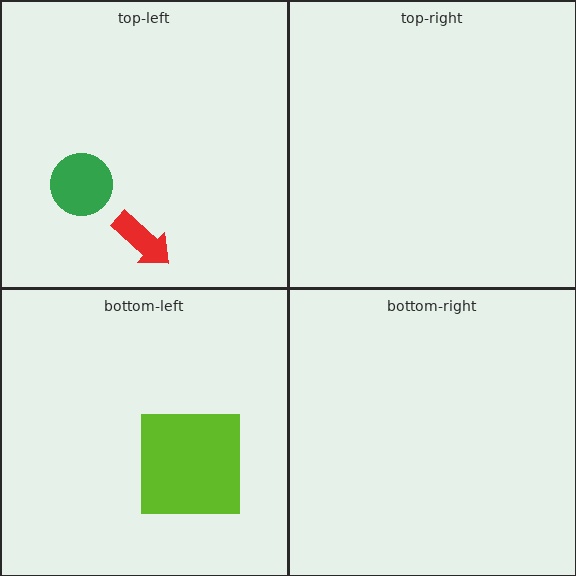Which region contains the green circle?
The top-left region.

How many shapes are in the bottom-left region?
1.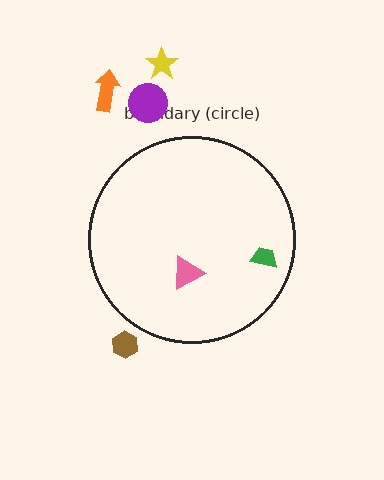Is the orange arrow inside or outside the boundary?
Outside.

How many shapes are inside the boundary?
2 inside, 4 outside.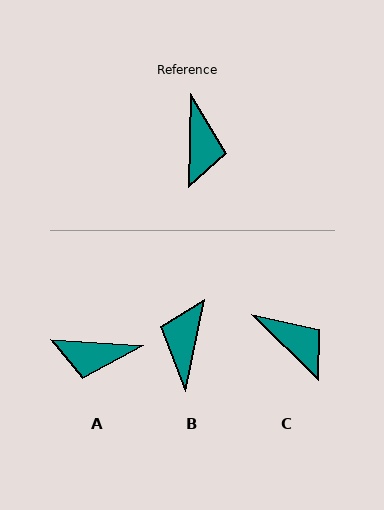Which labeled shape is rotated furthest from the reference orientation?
B, about 169 degrees away.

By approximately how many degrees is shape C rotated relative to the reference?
Approximately 47 degrees counter-clockwise.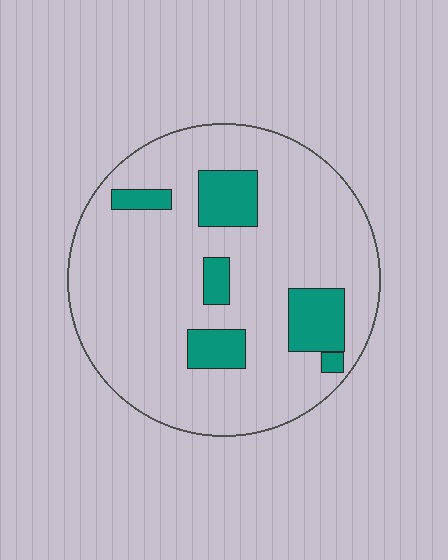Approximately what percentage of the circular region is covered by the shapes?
Approximately 15%.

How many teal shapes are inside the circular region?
6.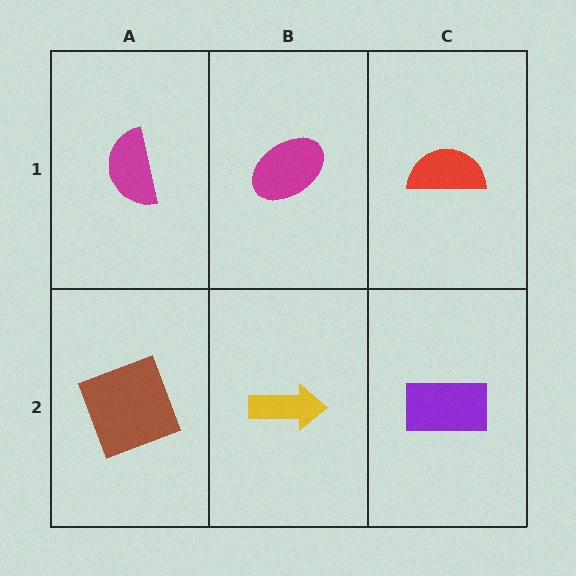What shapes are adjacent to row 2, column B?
A magenta ellipse (row 1, column B), a brown square (row 2, column A), a purple rectangle (row 2, column C).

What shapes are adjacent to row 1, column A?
A brown square (row 2, column A), a magenta ellipse (row 1, column B).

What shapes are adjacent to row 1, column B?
A yellow arrow (row 2, column B), a magenta semicircle (row 1, column A), a red semicircle (row 1, column C).